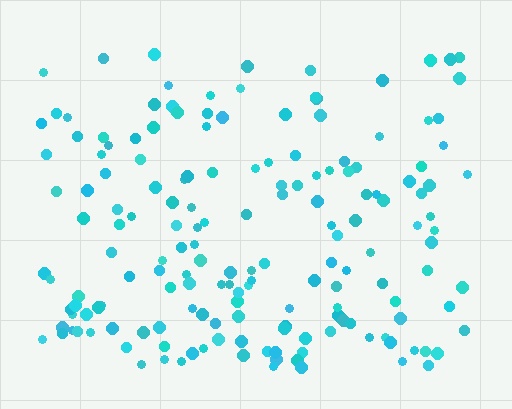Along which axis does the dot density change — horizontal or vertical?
Vertical.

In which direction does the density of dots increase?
From top to bottom, with the bottom side densest.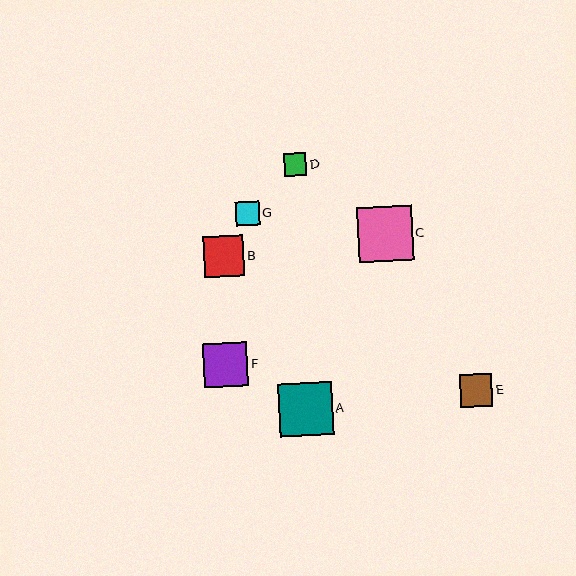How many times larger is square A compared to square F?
Square A is approximately 1.2 times the size of square F.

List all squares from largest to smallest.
From largest to smallest: C, A, F, B, E, G, D.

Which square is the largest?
Square C is the largest with a size of approximately 55 pixels.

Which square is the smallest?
Square D is the smallest with a size of approximately 22 pixels.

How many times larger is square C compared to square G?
Square C is approximately 2.3 times the size of square G.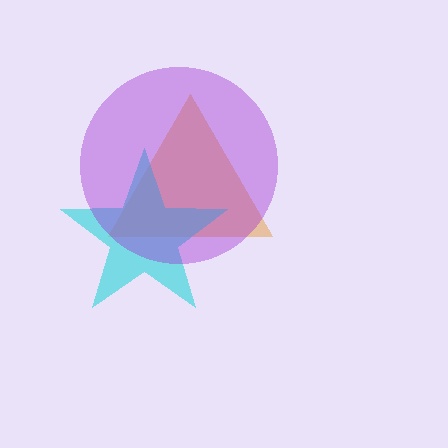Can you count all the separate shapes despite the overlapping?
Yes, there are 3 separate shapes.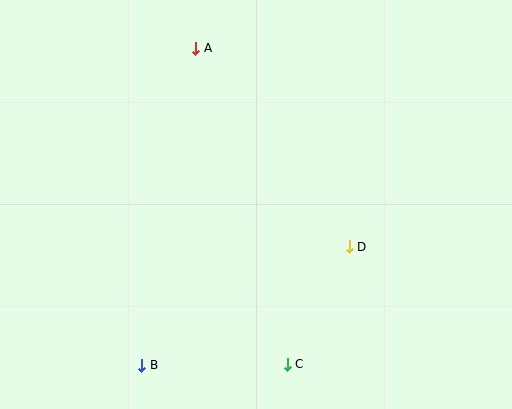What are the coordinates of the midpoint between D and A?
The midpoint between D and A is at (273, 147).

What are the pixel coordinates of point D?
Point D is at (349, 247).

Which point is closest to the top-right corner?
Point D is closest to the top-right corner.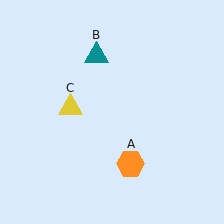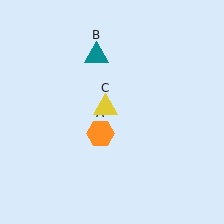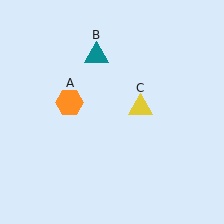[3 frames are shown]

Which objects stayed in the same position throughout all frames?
Teal triangle (object B) remained stationary.